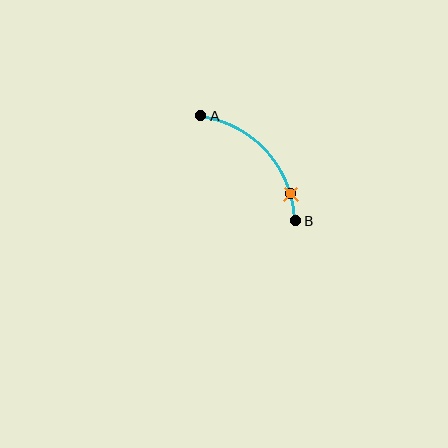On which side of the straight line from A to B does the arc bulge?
The arc bulges above and to the right of the straight line connecting A and B.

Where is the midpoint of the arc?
The arc midpoint is the point on the curve farthest from the straight line joining A and B. It sits above and to the right of that line.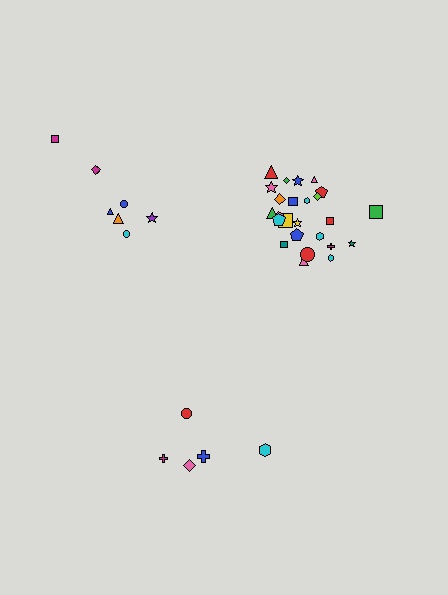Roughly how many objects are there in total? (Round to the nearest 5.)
Roughly 40 objects in total.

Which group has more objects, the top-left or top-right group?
The top-right group.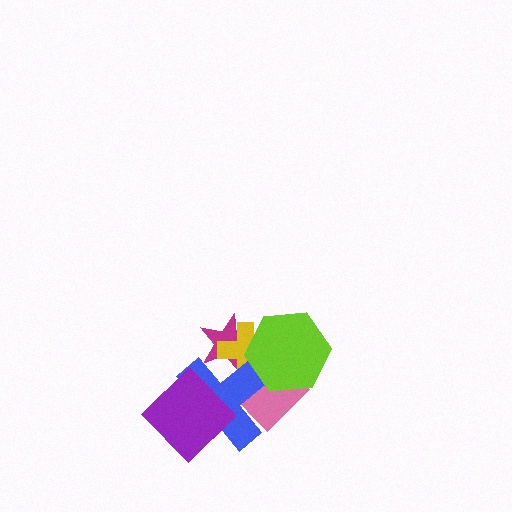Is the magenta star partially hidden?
Yes, it is partially covered by another shape.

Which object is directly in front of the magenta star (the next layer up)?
The yellow cross is directly in front of the magenta star.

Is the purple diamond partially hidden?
No, no other shape covers it.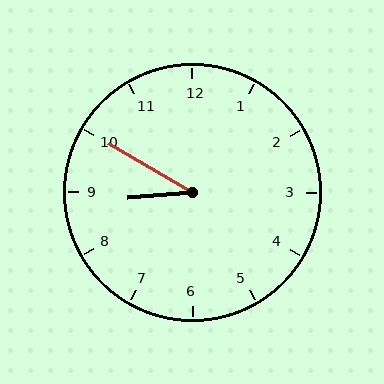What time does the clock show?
8:50.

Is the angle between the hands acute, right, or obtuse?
It is acute.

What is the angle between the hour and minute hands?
Approximately 35 degrees.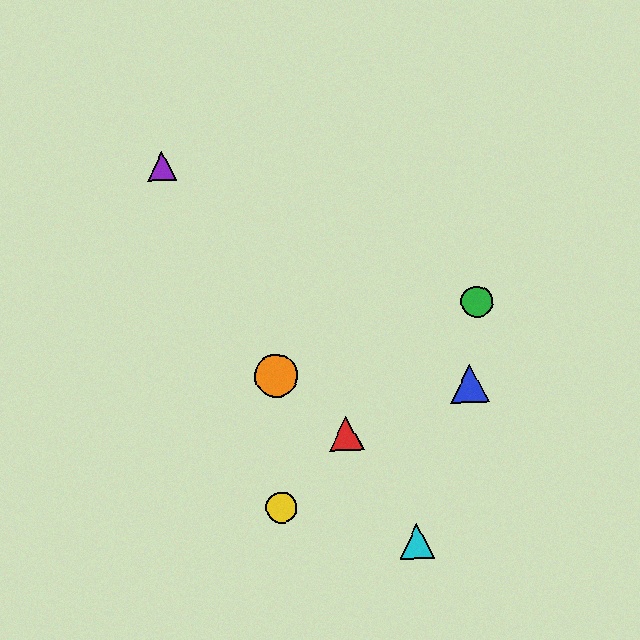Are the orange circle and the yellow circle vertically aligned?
Yes, both are at x≈276.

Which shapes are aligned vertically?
The yellow circle, the orange circle are aligned vertically.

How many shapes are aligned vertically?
2 shapes (the yellow circle, the orange circle) are aligned vertically.